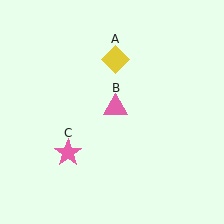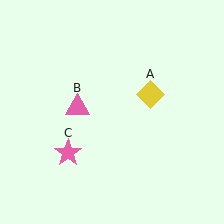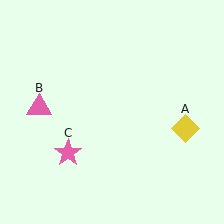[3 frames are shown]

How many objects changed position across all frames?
2 objects changed position: yellow diamond (object A), pink triangle (object B).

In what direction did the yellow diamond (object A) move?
The yellow diamond (object A) moved down and to the right.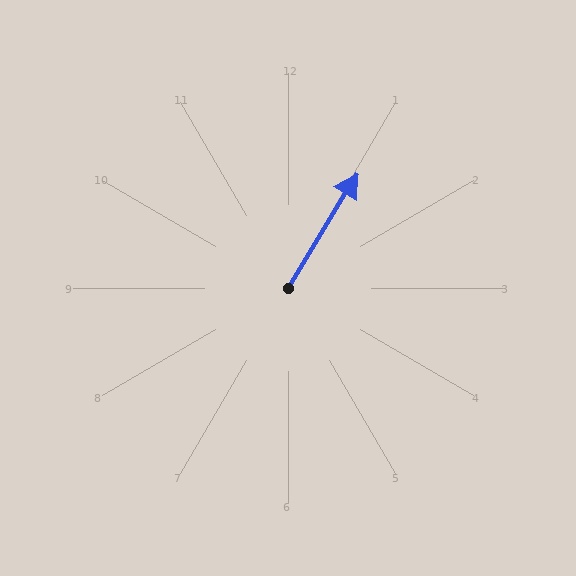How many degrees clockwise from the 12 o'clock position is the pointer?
Approximately 31 degrees.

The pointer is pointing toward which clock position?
Roughly 1 o'clock.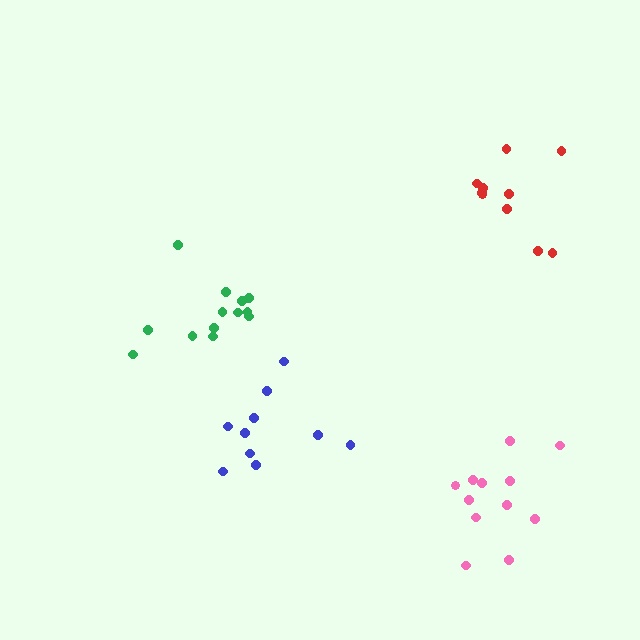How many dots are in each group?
Group 1: 10 dots, Group 2: 12 dots, Group 3: 10 dots, Group 4: 13 dots (45 total).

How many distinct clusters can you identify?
There are 4 distinct clusters.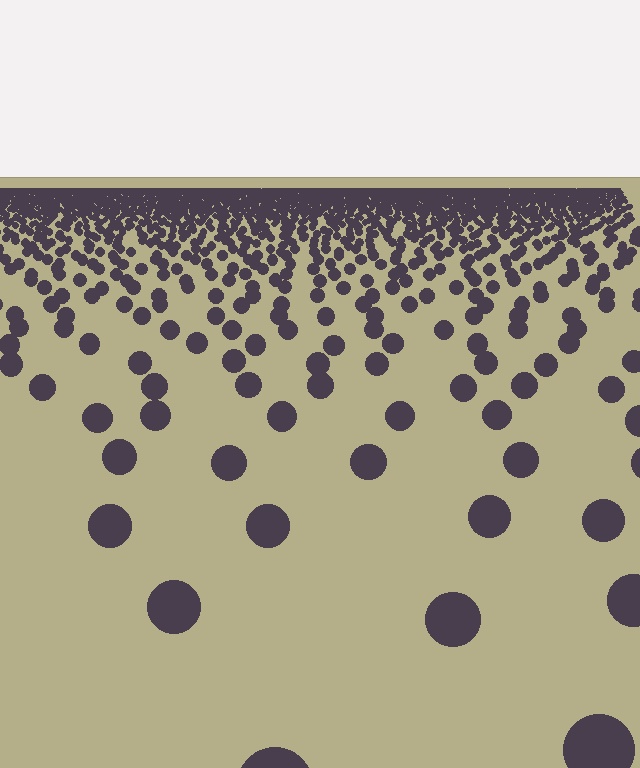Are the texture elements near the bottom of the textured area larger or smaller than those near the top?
Larger. Near the bottom, elements are closer to the viewer and appear at a bigger on-screen size.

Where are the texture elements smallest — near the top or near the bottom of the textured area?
Near the top.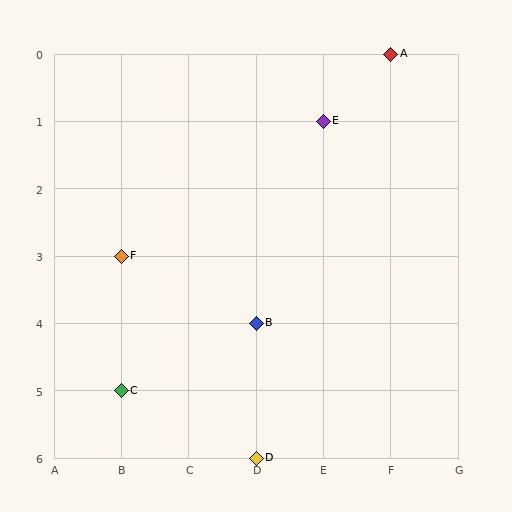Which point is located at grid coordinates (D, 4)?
Point B is at (D, 4).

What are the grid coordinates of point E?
Point E is at grid coordinates (E, 1).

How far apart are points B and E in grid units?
Points B and E are 1 column and 3 rows apart (about 3.2 grid units diagonally).